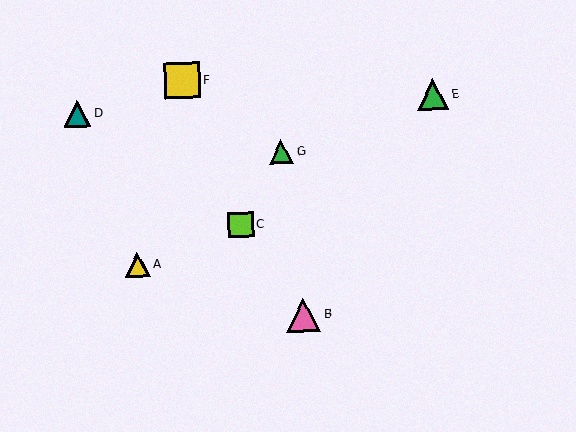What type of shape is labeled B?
Shape B is a pink triangle.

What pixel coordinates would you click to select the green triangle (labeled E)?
Click at (433, 95) to select the green triangle E.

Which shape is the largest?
The yellow square (labeled F) is the largest.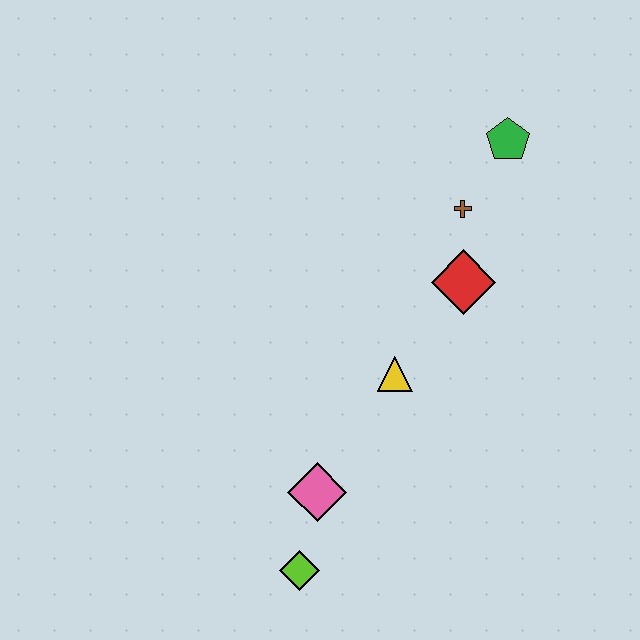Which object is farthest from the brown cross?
The lime diamond is farthest from the brown cross.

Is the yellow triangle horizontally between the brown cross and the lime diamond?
Yes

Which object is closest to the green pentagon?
The brown cross is closest to the green pentagon.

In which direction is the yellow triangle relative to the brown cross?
The yellow triangle is below the brown cross.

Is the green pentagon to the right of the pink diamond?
Yes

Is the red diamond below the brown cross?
Yes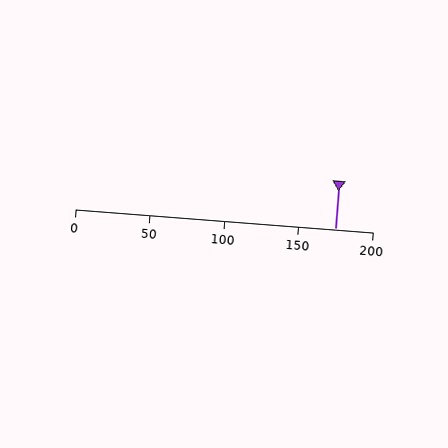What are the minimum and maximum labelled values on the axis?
The axis runs from 0 to 200.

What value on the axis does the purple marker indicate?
The marker indicates approximately 175.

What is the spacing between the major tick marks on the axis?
The major ticks are spaced 50 apart.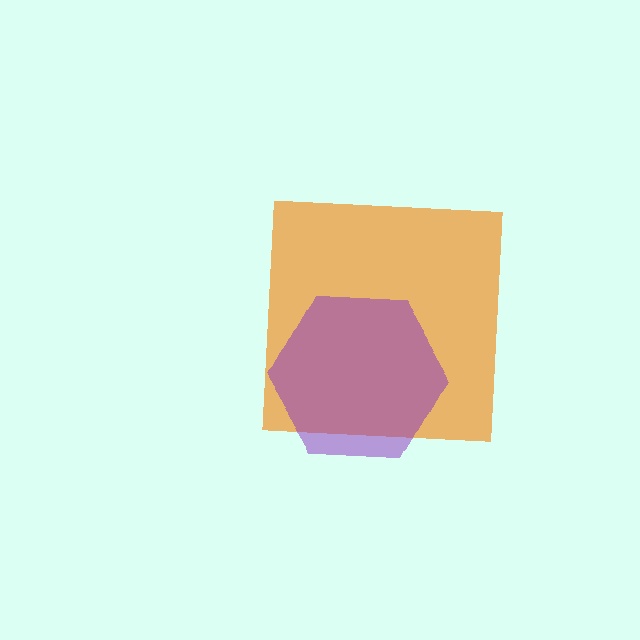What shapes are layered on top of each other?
The layered shapes are: an orange square, a purple hexagon.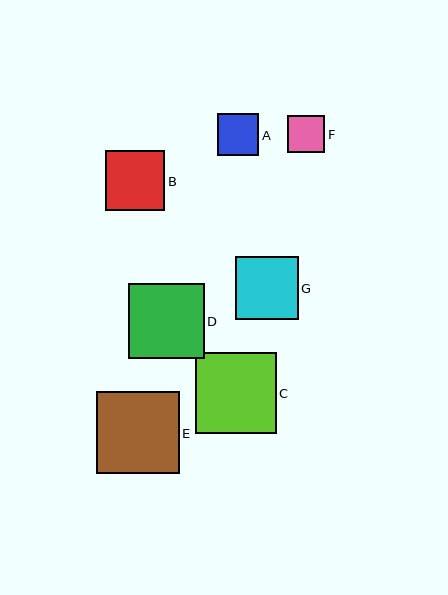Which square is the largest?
Square E is the largest with a size of approximately 82 pixels.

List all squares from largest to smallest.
From largest to smallest: E, C, D, G, B, A, F.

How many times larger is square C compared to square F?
Square C is approximately 2.2 times the size of square F.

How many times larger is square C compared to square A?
Square C is approximately 2.0 times the size of square A.